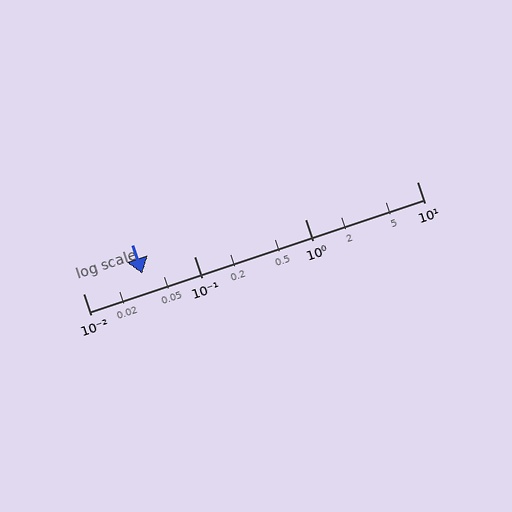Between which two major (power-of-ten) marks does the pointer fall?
The pointer is between 0.01 and 0.1.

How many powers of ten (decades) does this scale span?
The scale spans 3 decades, from 0.01 to 10.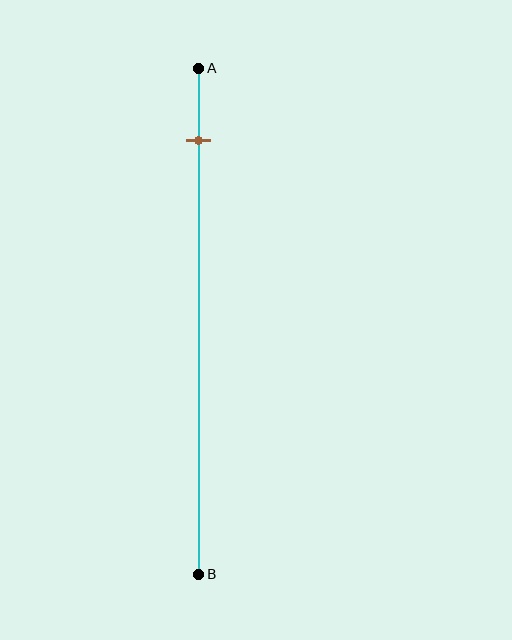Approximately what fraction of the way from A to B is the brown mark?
The brown mark is approximately 15% of the way from A to B.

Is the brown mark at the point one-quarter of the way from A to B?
No, the mark is at about 15% from A, not at the 25% one-quarter point.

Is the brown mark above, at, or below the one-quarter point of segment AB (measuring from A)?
The brown mark is above the one-quarter point of segment AB.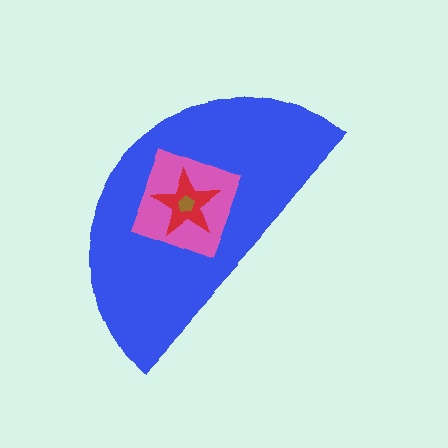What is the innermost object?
The brown pentagon.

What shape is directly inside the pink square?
The red star.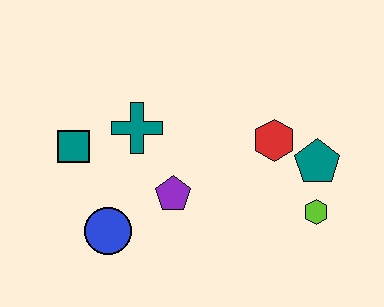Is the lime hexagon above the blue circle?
Yes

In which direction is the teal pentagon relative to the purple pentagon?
The teal pentagon is to the right of the purple pentagon.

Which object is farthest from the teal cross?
The lime hexagon is farthest from the teal cross.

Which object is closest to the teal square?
The teal cross is closest to the teal square.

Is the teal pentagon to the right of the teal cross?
Yes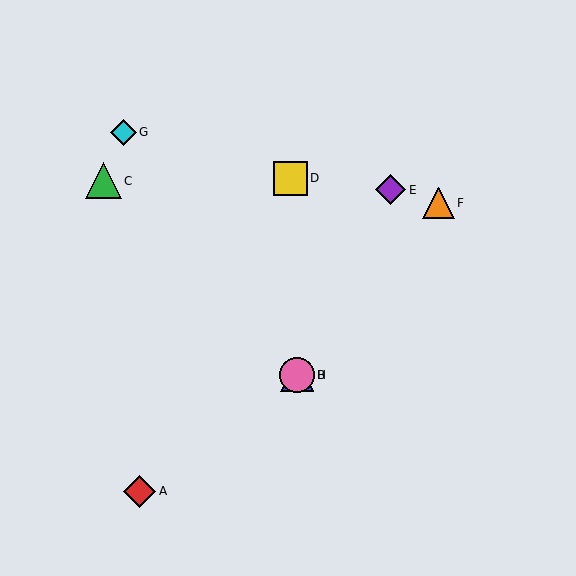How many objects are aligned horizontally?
2 objects (B, H) are aligned horizontally.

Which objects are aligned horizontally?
Objects B, H are aligned horizontally.